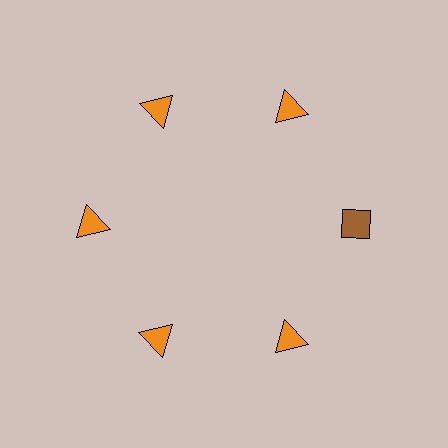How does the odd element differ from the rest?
It differs in both color (brown instead of orange) and shape (diamond instead of triangle).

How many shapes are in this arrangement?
There are 6 shapes arranged in a ring pattern.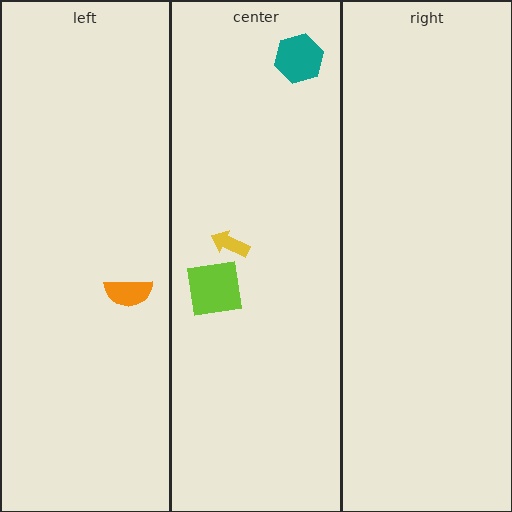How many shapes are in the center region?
3.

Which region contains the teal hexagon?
The center region.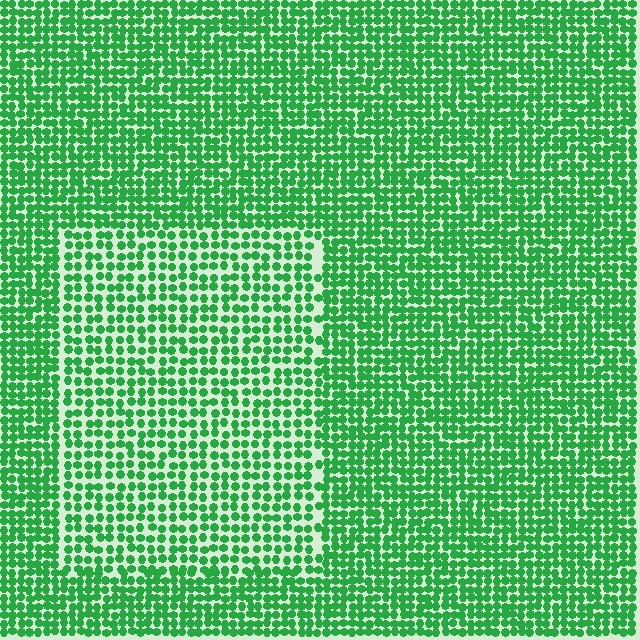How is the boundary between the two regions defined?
The boundary is defined by a change in element density (approximately 1.5x ratio). All elements are the same color, size, and shape.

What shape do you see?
I see a rectangle.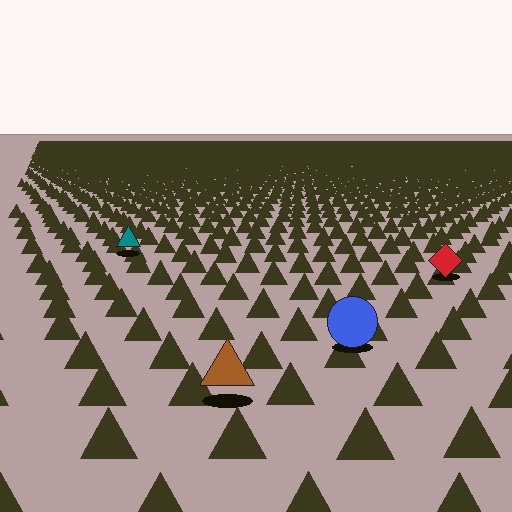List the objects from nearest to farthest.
From nearest to farthest: the brown triangle, the blue circle, the red diamond, the teal triangle.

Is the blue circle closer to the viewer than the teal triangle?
Yes. The blue circle is closer — you can tell from the texture gradient: the ground texture is coarser near it.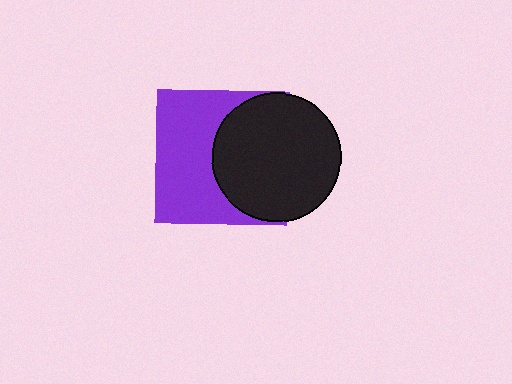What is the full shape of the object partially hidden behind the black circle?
The partially hidden object is a purple square.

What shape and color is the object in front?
The object in front is a black circle.